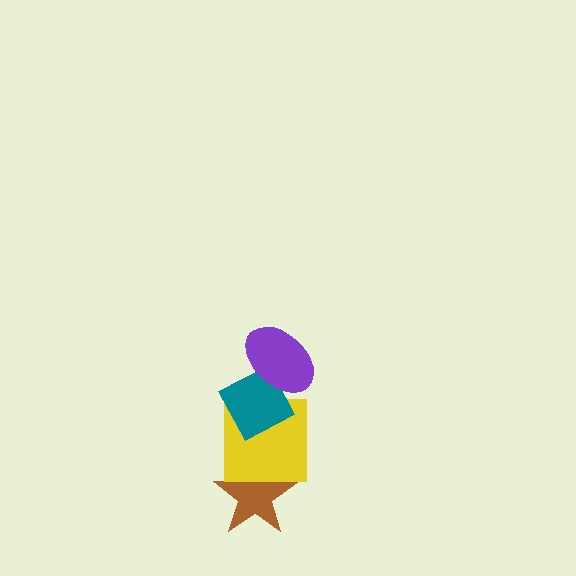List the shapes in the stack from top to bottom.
From top to bottom: the purple ellipse, the teal diamond, the yellow square, the brown star.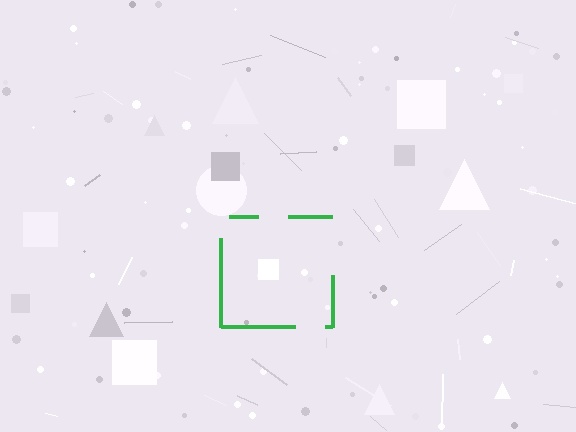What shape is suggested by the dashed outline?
The dashed outline suggests a square.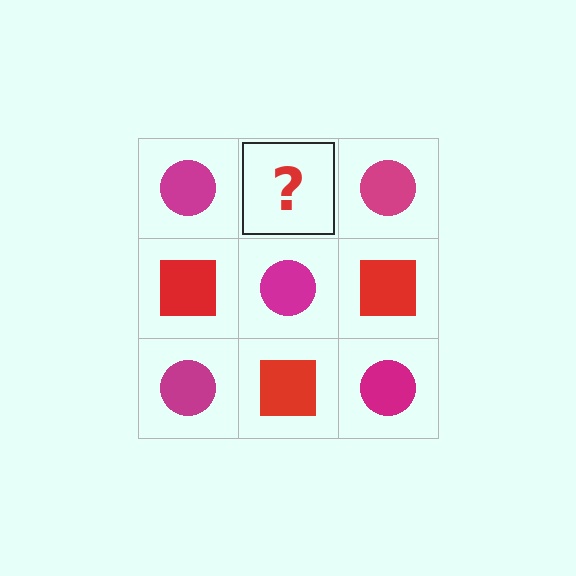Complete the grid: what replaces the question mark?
The question mark should be replaced with a red square.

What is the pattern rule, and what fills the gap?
The rule is that it alternates magenta circle and red square in a checkerboard pattern. The gap should be filled with a red square.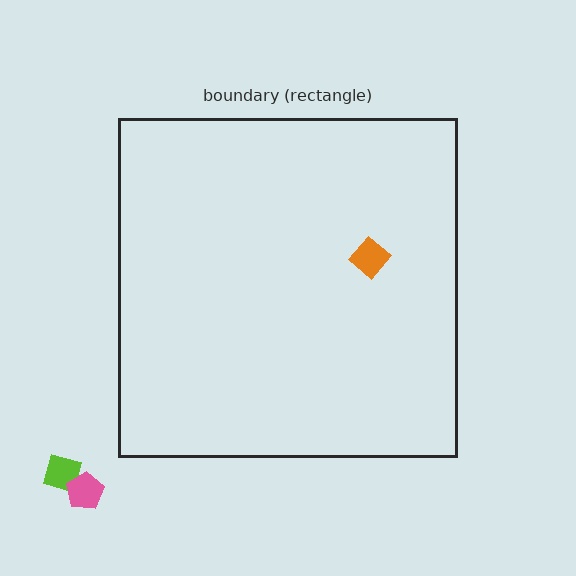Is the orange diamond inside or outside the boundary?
Inside.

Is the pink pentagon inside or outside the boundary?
Outside.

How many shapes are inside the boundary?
1 inside, 2 outside.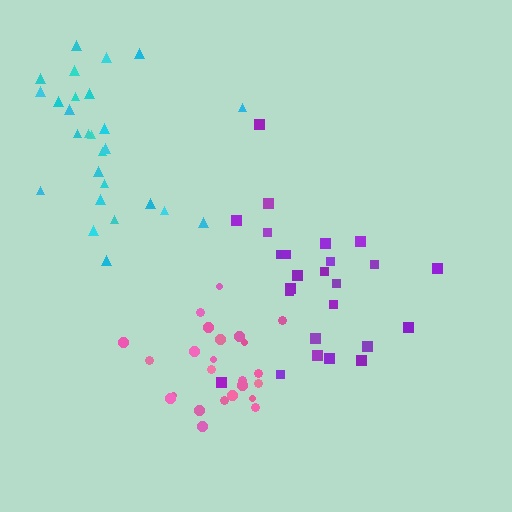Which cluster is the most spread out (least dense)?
Cyan.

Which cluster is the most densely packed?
Pink.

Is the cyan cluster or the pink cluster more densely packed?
Pink.